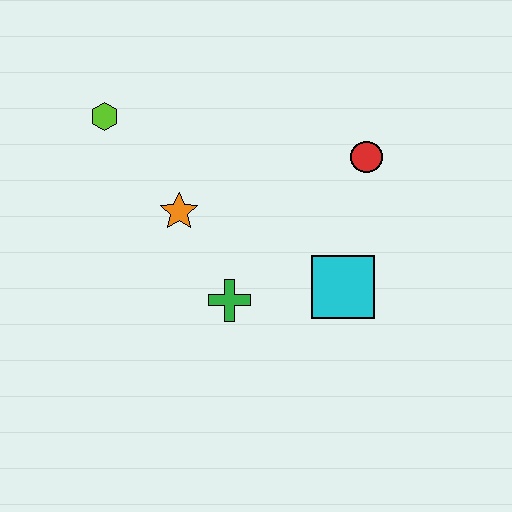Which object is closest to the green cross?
The orange star is closest to the green cross.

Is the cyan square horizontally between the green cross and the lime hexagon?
No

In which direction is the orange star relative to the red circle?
The orange star is to the left of the red circle.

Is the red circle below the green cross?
No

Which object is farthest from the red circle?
The lime hexagon is farthest from the red circle.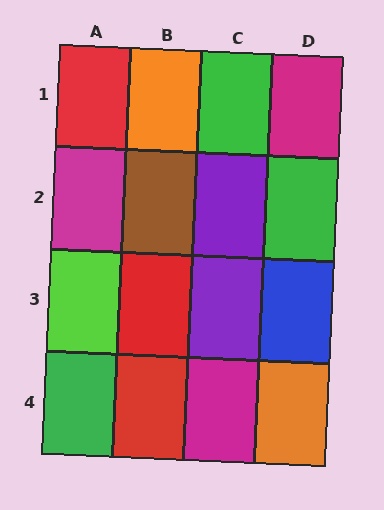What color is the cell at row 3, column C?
Purple.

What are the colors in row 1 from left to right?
Red, orange, green, magenta.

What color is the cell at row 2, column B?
Brown.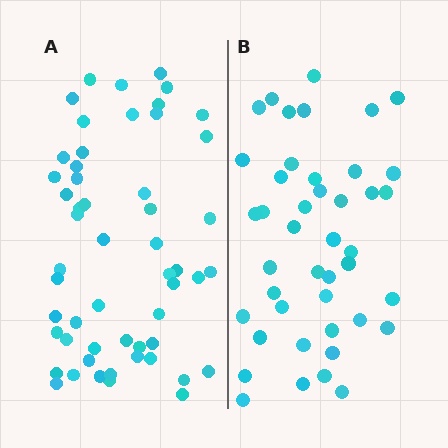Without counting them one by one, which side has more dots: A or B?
Region A (the left region) has more dots.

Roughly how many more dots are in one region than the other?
Region A has roughly 12 or so more dots than region B.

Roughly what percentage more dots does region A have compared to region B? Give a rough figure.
About 25% more.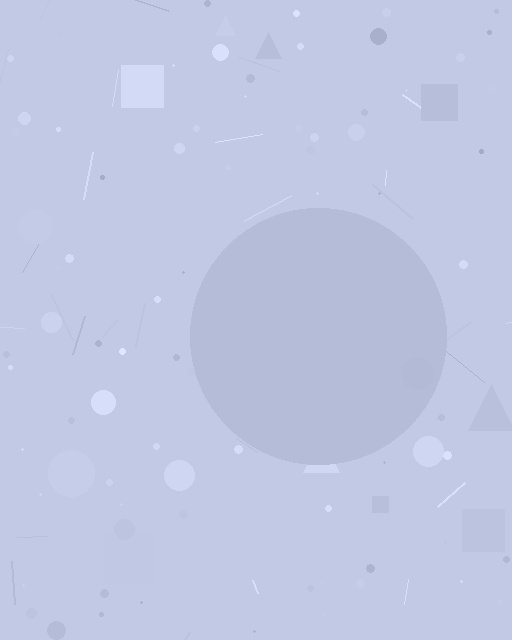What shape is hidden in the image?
A circle is hidden in the image.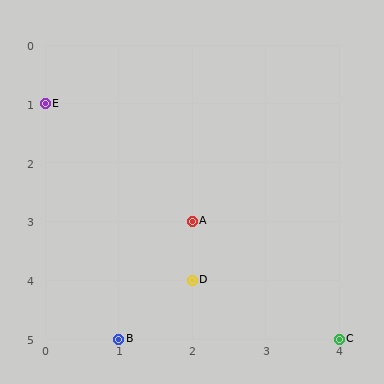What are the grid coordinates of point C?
Point C is at grid coordinates (4, 5).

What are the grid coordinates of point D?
Point D is at grid coordinates (2, 4).